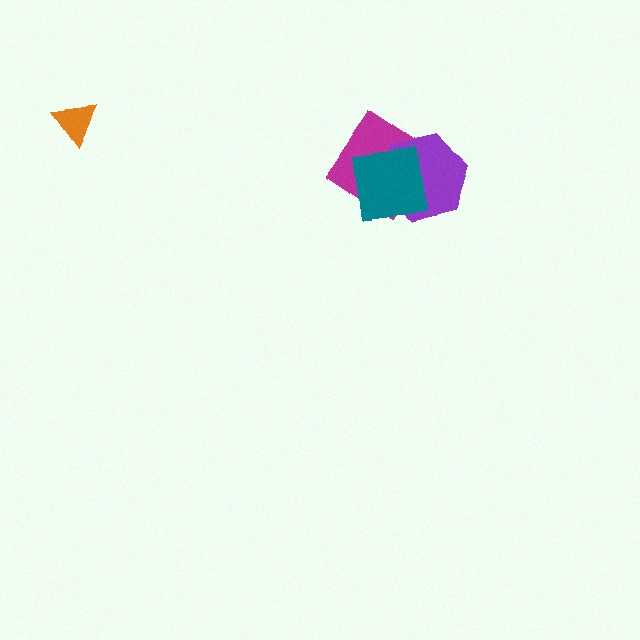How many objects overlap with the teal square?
2 objects overlap with the teal square.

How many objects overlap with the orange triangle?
0 objects overlap with the orange triangle.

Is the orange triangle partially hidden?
No, no other shape covers it.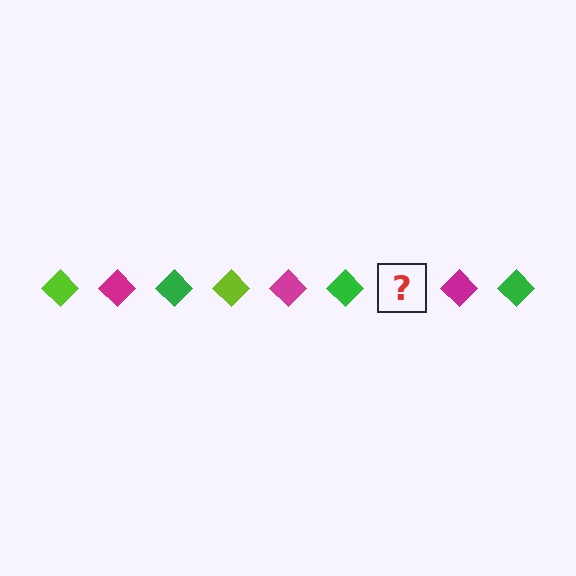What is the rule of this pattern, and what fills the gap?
The rule is that the pattern cycles through lime, magenta, green diamonds. The gap should be filled with a lime diamond.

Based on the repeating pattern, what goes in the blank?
The blank should be a lime diamond.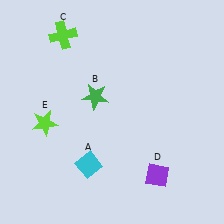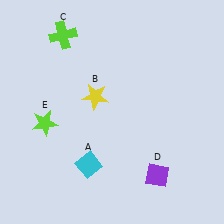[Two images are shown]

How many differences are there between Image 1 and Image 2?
There is 1 difference between the two images.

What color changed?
The star (B) changed from green in Image 1 to yellow in Image 2.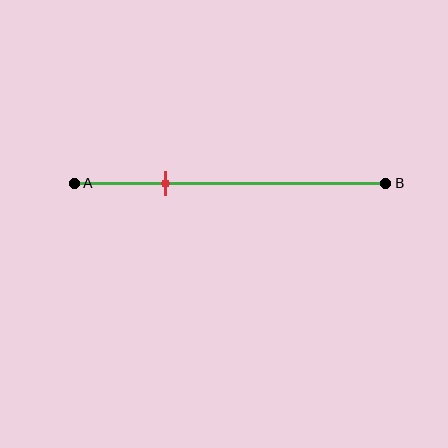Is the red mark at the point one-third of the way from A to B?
No, the mark is at about 30% from A, not at the 33% one-third point.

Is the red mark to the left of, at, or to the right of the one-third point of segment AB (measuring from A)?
The red mark is to the left of the one-third point of segment AB.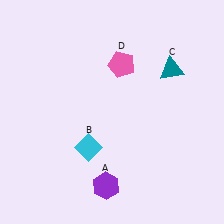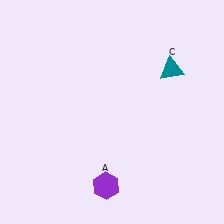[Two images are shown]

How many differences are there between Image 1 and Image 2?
There are 2 differences between the two images.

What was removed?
The cyan diamond (B), the pink pentagon (D) were removed in Image 2.